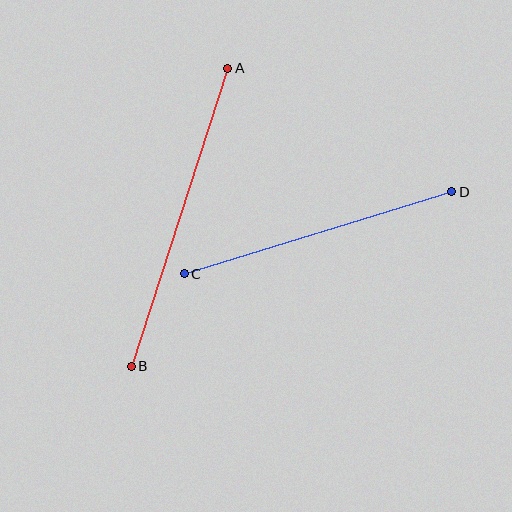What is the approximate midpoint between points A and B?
The midpoint is at approximately (179, 217) pixels.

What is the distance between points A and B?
The distance is approximately 313 pixels.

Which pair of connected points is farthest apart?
Points A and B are farthest apart.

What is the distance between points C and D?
The distance is approximately 280 pixels.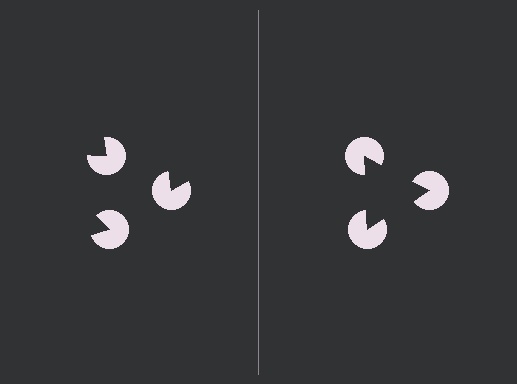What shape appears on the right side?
An illusory triangle.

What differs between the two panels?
The pac-man discs are positioned identically on both sides; only the wedge orientations differ. On the right they align to a triangle; on the left they are misaligned.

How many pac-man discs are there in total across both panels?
6 — 3 on each side.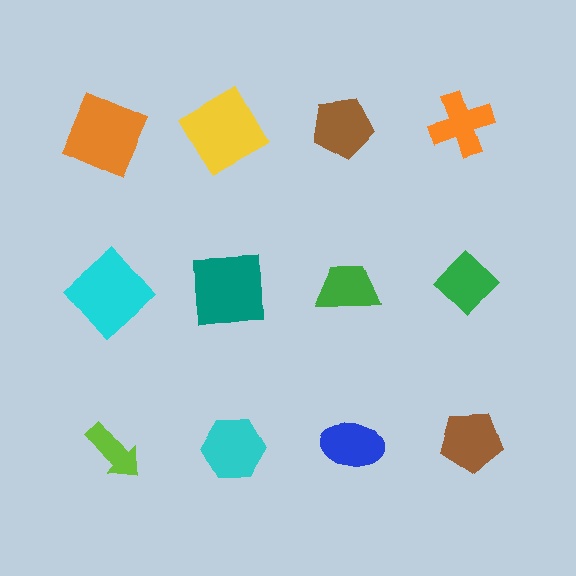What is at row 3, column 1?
A lime arrow.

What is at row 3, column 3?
A blue ellipse.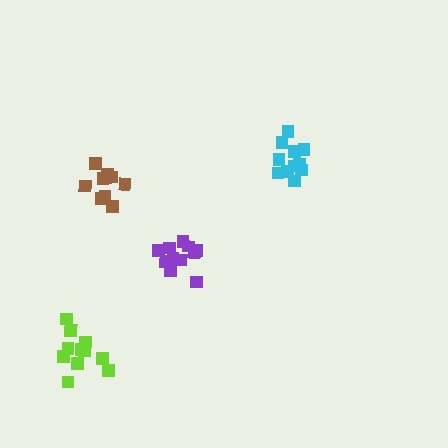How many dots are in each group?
Group 1: 10 dots, Group 2: 11 dots, Group 3: 11 dots, Group 4: 11 dots (43 total).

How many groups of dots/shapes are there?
There are 4 groups.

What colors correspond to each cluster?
The clusters are colored: brown, lime, cyan, purple.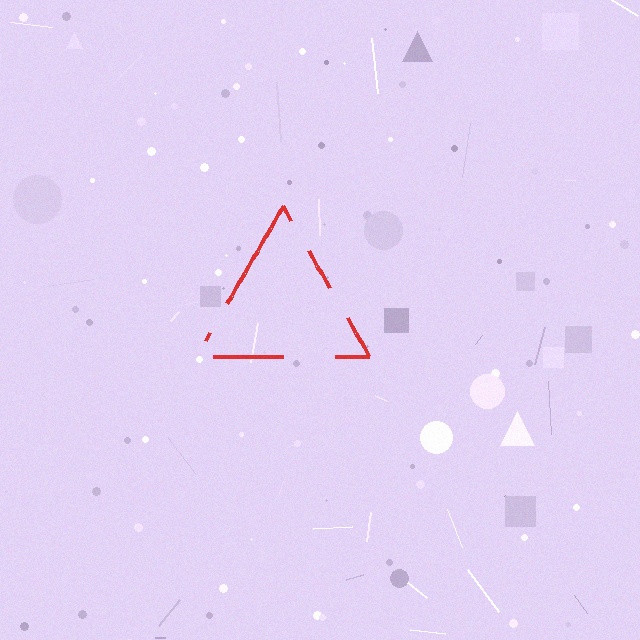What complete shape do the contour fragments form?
The contour fragments form a triangle.